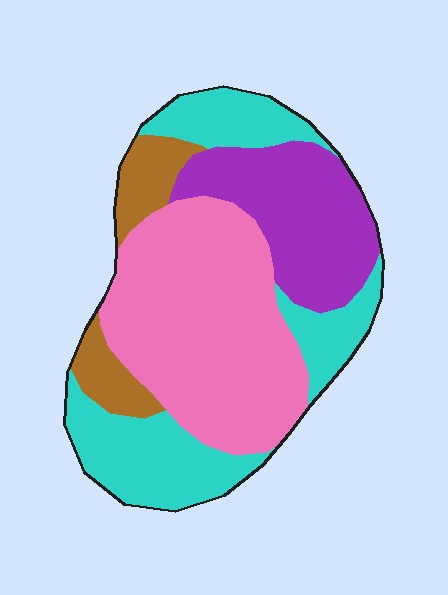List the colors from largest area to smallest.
From largest to smallest: pink, cyan, purple, brown.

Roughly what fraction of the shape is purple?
Purple takes up about one fifth (1/5) of the shape.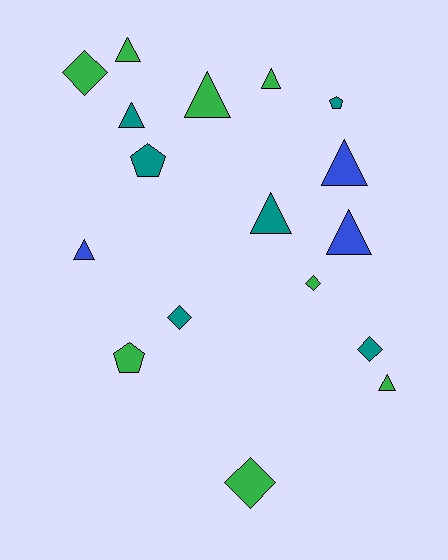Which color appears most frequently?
Green, with 8 objects.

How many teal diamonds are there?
There are 2 teal diamonds.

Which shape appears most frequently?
Triangle, with 9 objects.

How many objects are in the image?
There are 17 objects.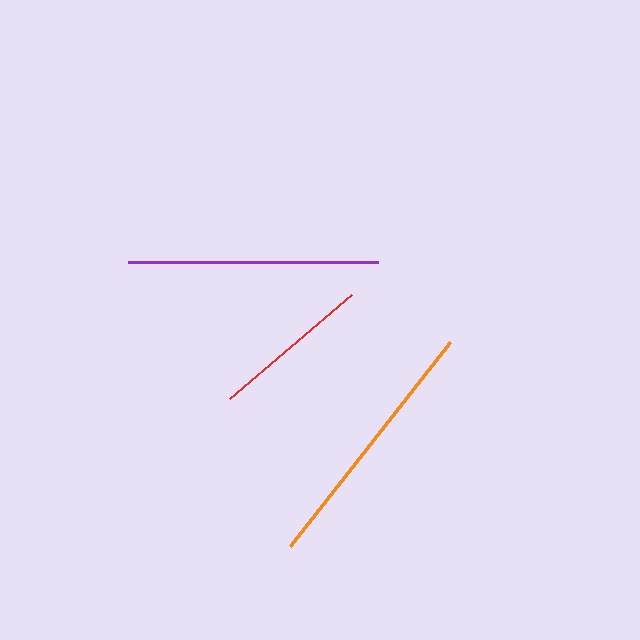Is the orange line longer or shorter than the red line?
The orange line is longer than the red line.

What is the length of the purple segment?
The purple segment is approximately 250 pixels long.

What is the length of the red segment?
The red segment is approximately 160 pixels long.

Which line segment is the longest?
The orange line is the longest at approximately 259 pixels.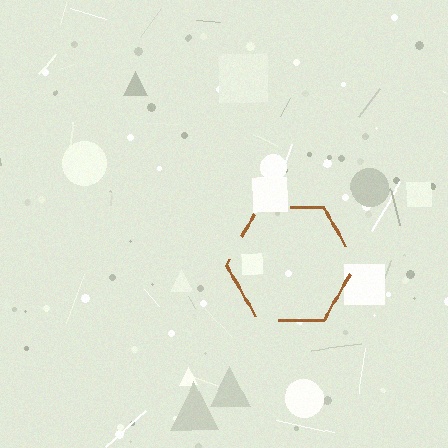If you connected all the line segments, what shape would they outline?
They would outline a hexagon.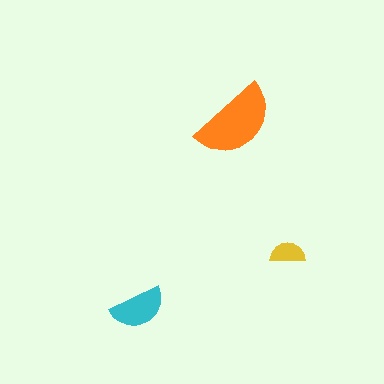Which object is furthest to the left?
The cyan semicircle is leftmost.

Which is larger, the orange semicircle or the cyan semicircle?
The orange one.